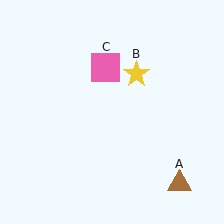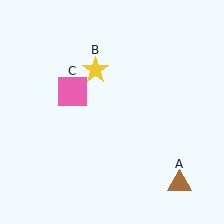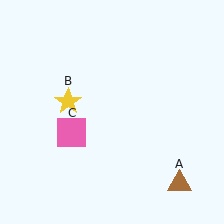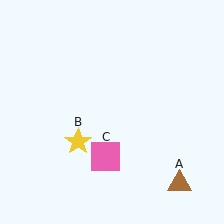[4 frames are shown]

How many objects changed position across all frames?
2 objects changed position: yellow star (object B), pink square (object C).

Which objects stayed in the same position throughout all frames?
Brown triangle (object A) remained stationary.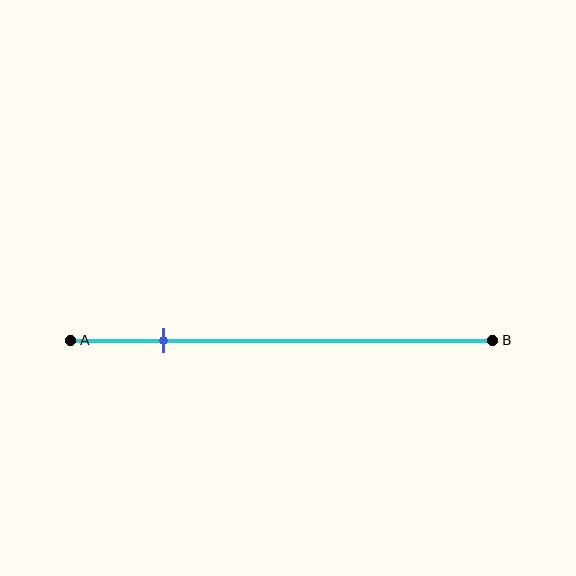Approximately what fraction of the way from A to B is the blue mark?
The blue mark is approximately 20% of the way from A to B.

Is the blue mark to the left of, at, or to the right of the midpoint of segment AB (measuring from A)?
The blue mark is to the left of the midpoint of segment AB.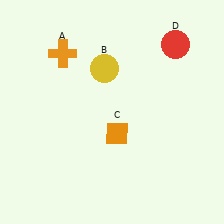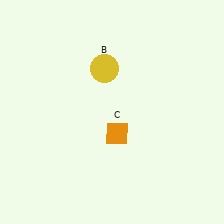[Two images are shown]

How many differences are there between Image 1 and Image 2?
There are 2 differences between the two images.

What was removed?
The red circle (D), the orange cross (A) were removed in Image 2.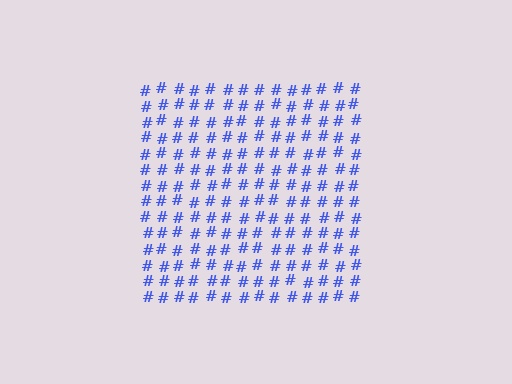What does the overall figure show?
The overall figure shows a square.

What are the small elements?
The small elements are hash symbols.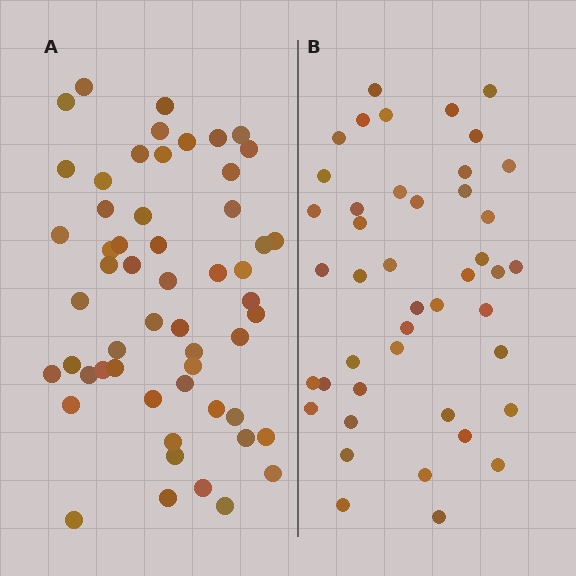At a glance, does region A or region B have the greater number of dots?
Region A (the left region) has more dots.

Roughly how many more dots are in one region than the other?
Region A has roughly 12 or so more dots than region B.